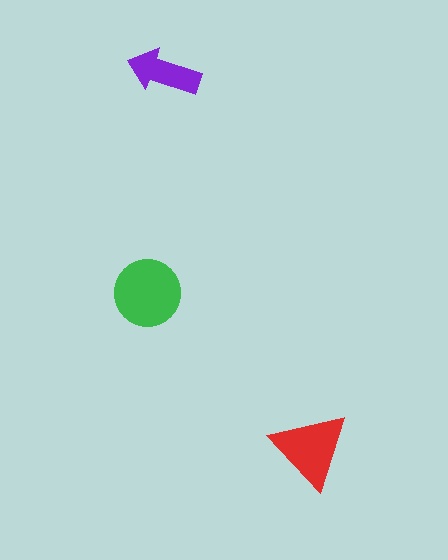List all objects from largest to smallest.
The green circle, the red triangle, the purple arrow.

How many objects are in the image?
There are 3 objects in the image.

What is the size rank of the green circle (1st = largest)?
1st.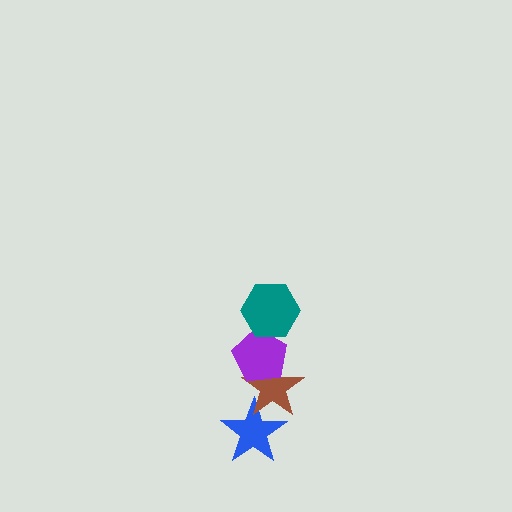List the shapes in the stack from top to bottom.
From top to bottom: the teal hexagon, the purple pentagon, the brown star, the blue star.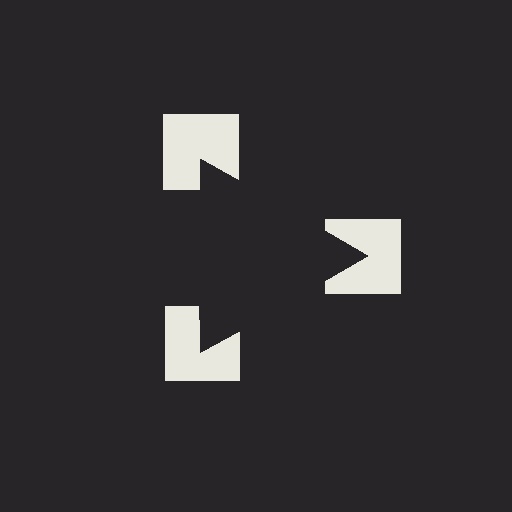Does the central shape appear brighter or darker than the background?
It typically appears slightly darker than the background, even though no actual brightness change is drawn.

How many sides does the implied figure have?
3 sides.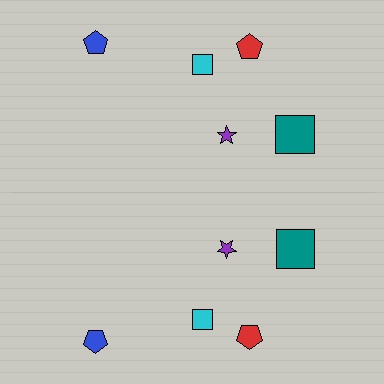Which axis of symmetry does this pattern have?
The pattern has a horizontal axis of symmetry running through the center of the image.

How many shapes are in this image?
There are 10 shapes in this image.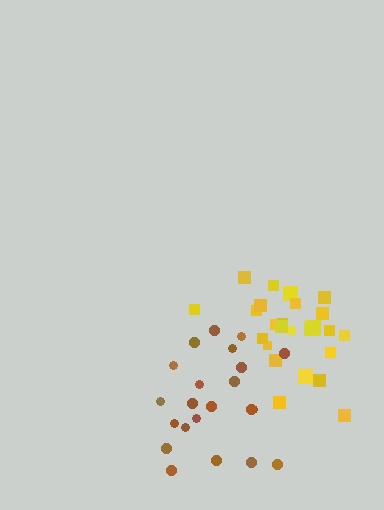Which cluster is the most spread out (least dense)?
Brown.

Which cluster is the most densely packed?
Yellow.